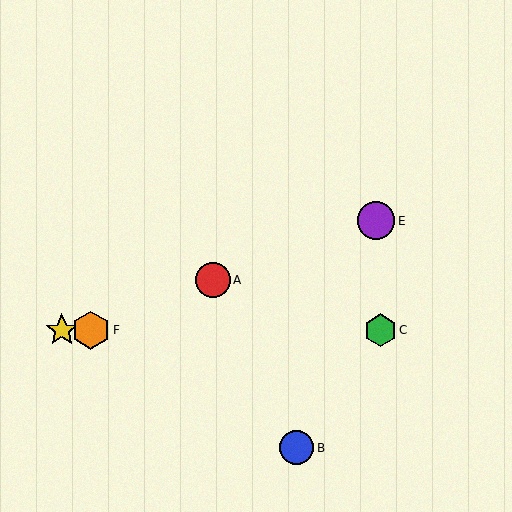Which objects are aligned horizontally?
Objects C, D, F are aligned horizontally.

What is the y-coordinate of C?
Object C is at y≈330.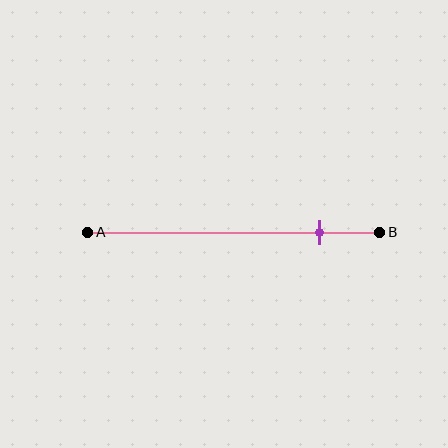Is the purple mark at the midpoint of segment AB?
No, the mark is at about 80% from A, not at the 50% midpoint.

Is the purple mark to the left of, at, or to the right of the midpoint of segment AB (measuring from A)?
The purple mark is to the right of the midpoint of segment AB.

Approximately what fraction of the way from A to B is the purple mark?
The purple mark is approximately 80% of the way from A to B.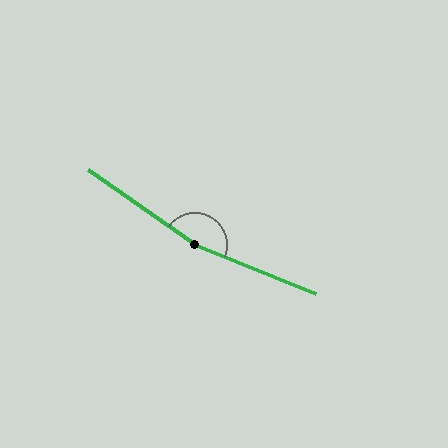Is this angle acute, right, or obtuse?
It is obtuse.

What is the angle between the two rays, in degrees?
Approximately 167 degrees.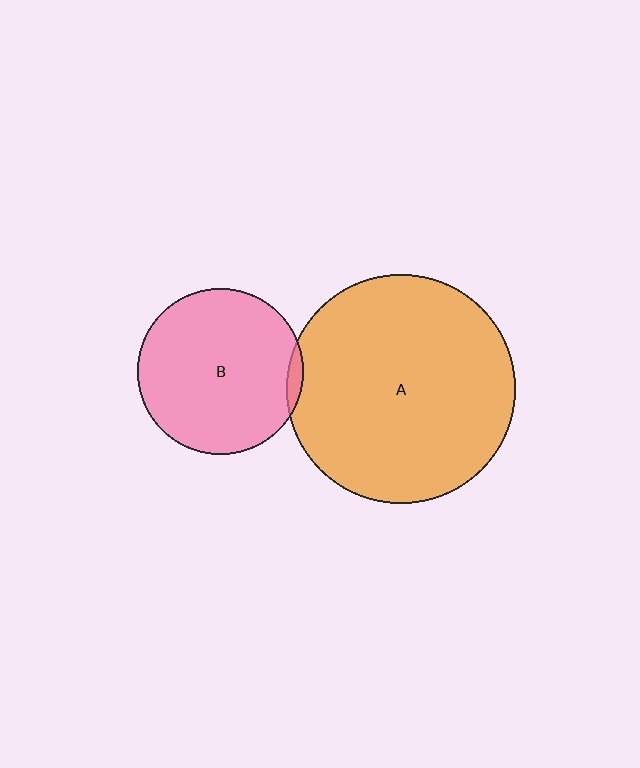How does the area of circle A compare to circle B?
Approximately 1.9 times.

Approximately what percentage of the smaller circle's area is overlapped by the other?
Approximately 5%.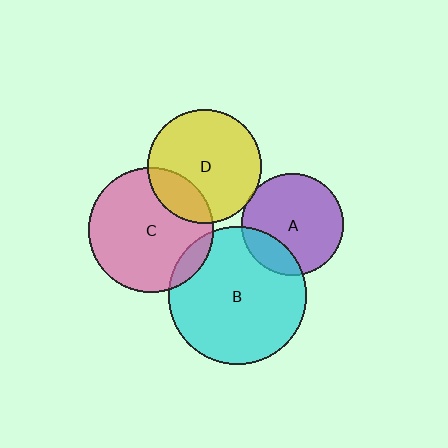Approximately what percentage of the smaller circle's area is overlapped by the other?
Approximately 20%.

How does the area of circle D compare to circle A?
Approximately 1.3 times.